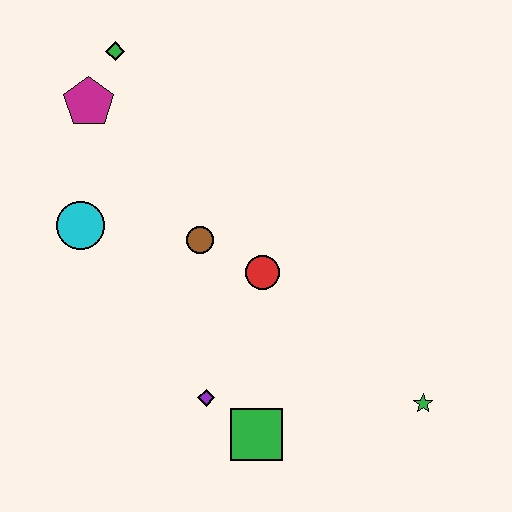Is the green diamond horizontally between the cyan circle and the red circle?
Yes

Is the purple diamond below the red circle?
Yes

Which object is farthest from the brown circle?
The green star is farthest from the brown circle.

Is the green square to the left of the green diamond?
No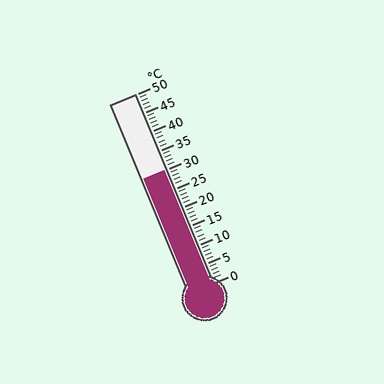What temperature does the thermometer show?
The thermometer shows approximately 30°C.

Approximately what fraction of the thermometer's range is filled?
The thermometer is filled to approximately 60% of its range.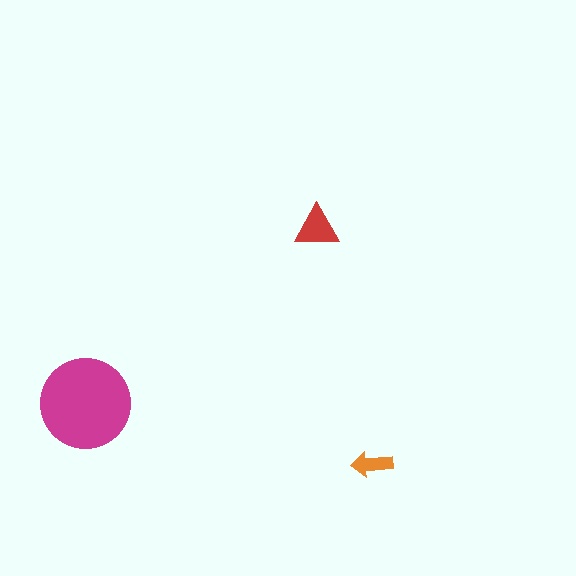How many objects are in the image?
There are 3 objects in the image.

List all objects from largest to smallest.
The magenta circle, the red triangle, the orange arrow.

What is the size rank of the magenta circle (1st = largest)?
1st.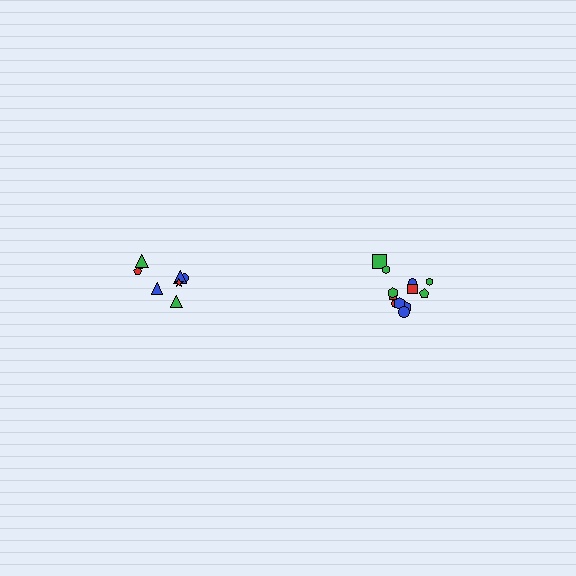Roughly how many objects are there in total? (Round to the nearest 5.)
Roughly 20 objects in total.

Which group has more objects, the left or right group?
The right group.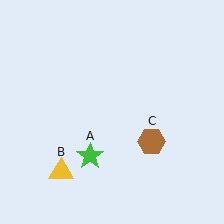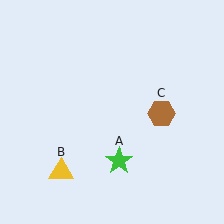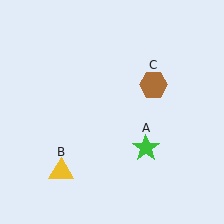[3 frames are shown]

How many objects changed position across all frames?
2 objects changed position: green star (object A), brown hexagon (object C).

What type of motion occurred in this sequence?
The green star (object A), brown hexagon (object C) rotated counterclockwise around the center of the scene.